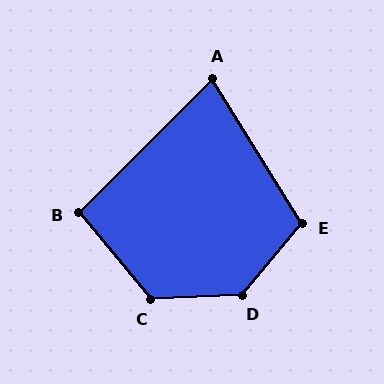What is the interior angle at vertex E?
Approximately 108 degrees (obtuse).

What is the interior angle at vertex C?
Approximately 127 degrees (obtuse).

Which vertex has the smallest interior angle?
A, at approximately 77 degrees.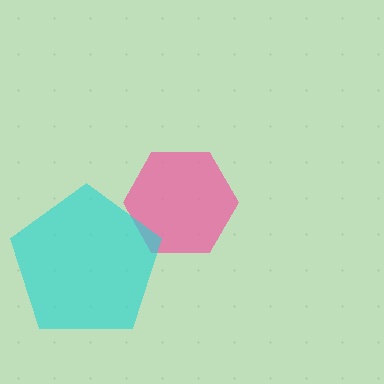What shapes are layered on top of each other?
The layered shapes are: a pink hexagon, a cyan pentagon.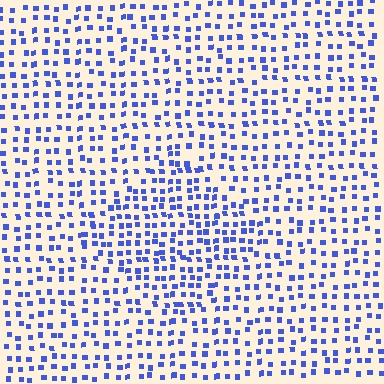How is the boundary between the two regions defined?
The boundary is defined by a change in element density (approximately 1.5x ratio). All elements are the same color, size, and shape.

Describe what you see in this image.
The image contains small blue elements arranged at two different densities. A diamond-shaped region is visible where the elements are more densely packed than the surrounding area.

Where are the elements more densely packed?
The elements are more densely packed inside the diamond boundary.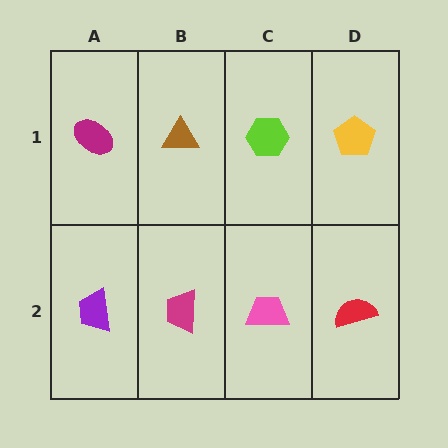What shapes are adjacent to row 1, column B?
A magenta trapezoid (row 2, column B), a magenta ellipse (row 1, column A), a lime hexagon (row 1, column C).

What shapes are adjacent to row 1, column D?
A red semicircle (row 2, column D), a lime hexagon (row 1, column C).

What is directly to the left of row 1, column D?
A lime hexagon.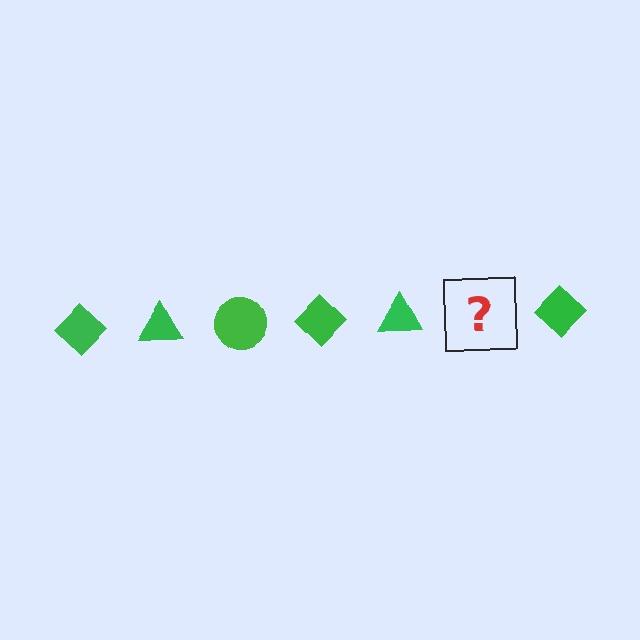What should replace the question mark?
The question mark should be replaced with a green circle.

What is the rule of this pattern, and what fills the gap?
The rule is that the pattern cycles through diamond, triangle, circle shapes in green. The gap should be filled with a green circle.